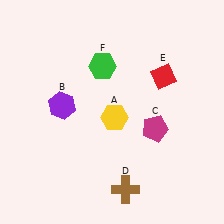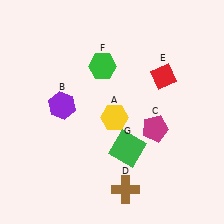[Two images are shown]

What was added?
A green square (G) was added in Image 2.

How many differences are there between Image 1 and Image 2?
There is 1 difference between the two images.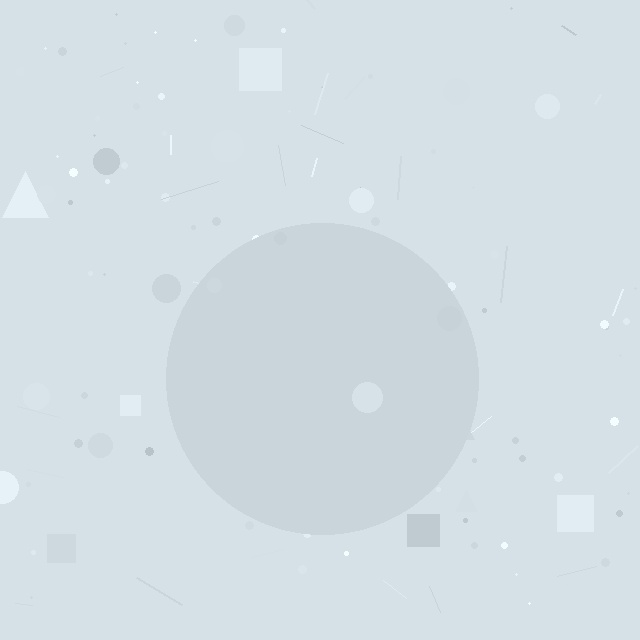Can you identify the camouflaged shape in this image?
The camouflaged shape is a circle.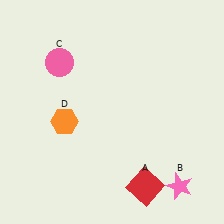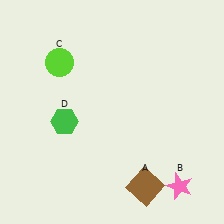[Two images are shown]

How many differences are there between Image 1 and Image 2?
There are 3 differences between the two images.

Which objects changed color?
A changed from red to brown. C changed from pink to lime. D changed from orange to green.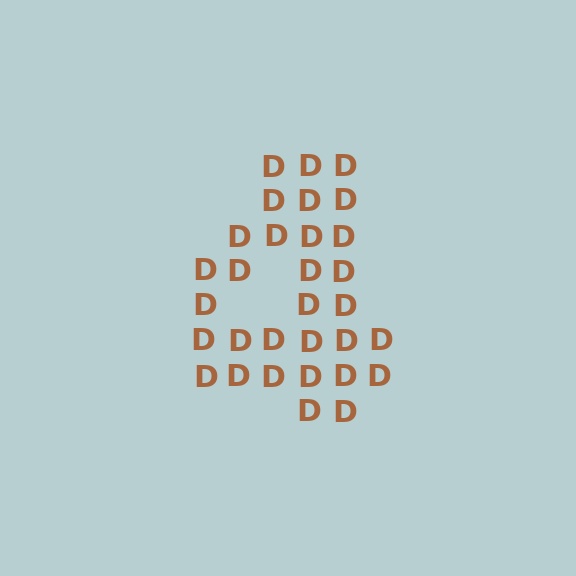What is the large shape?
The large shape is the digit 4.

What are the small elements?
The small elements are letter D's.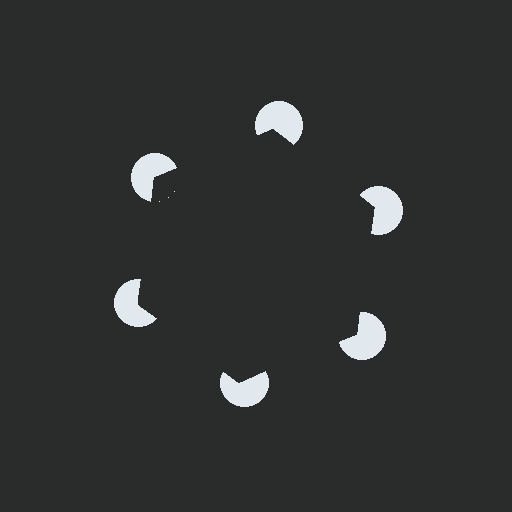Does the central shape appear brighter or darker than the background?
It typically appears slightly darker than the background, even though no actual brightness change is drawn.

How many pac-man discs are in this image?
There are 6 — one at each vertex of the illusory hexagon.